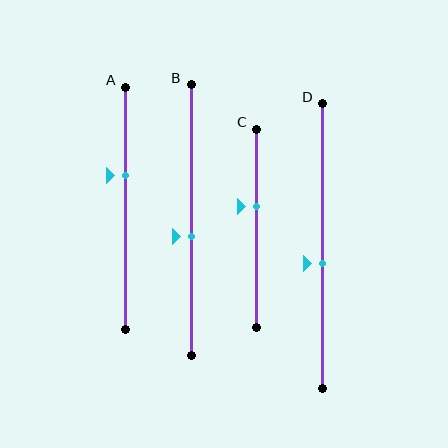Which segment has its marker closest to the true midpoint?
Segment B has its marker closest to the true midpoint.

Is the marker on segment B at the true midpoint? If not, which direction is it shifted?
No, the marker on segment B is shifted downward by about 6% of the segment length.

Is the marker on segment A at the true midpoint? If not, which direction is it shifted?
No, the marker on segment A is shifted upward by about 14% of the segment length.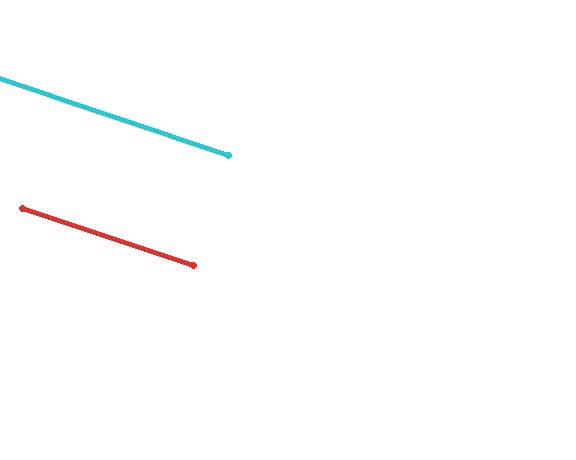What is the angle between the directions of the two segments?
Approximately 0 degrees.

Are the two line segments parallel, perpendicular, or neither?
Parallel — their directions differ by only 0.0°.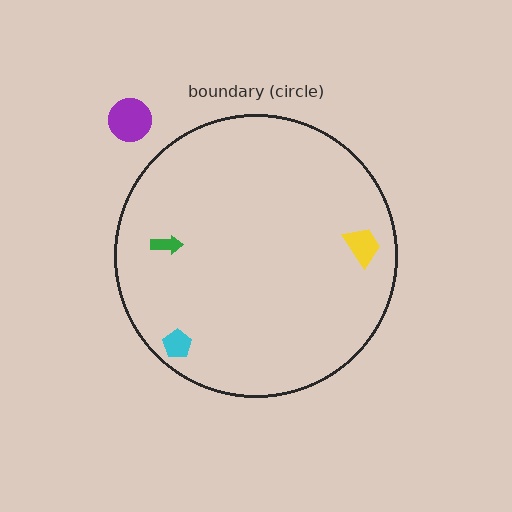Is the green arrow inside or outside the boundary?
Inside.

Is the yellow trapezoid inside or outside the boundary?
Inside.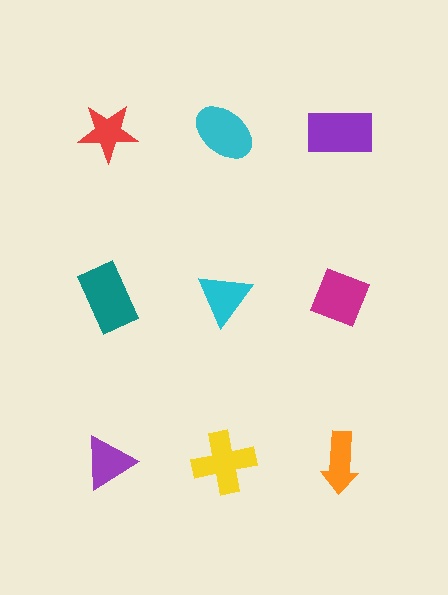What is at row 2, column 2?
A cyan triangle.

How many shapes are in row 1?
3 shapes.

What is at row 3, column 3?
An orange arrow.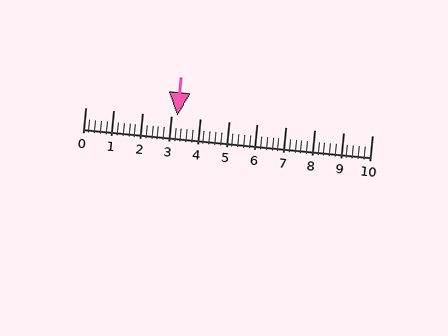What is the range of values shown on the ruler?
The ruler shows values from 0 to 10.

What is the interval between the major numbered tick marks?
The major tick marks are spaced 1 units apart.